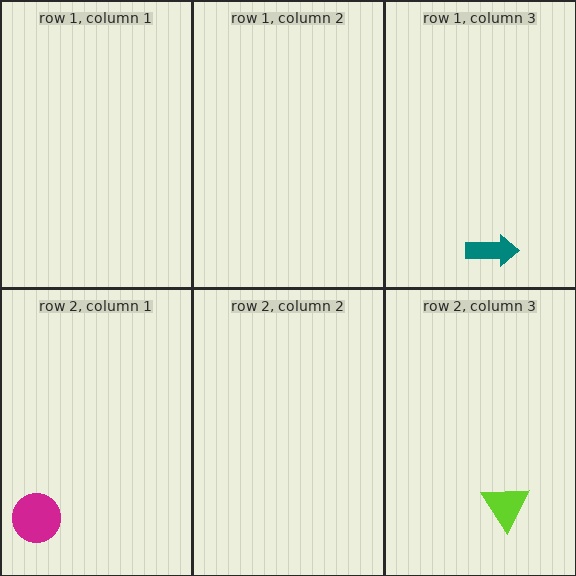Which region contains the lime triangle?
The row 2, column 3 region.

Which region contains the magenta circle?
The row 2, column 1 region.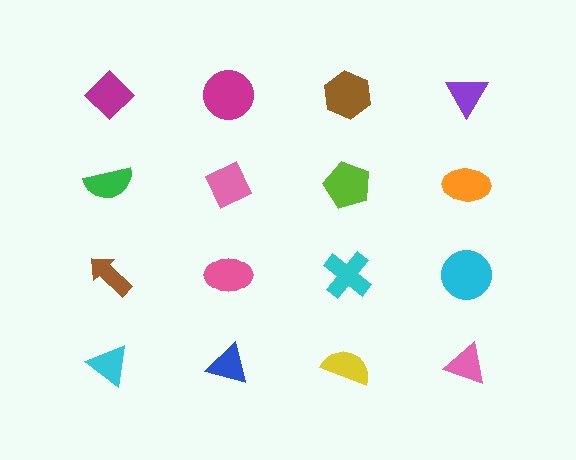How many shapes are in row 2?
4 shapes.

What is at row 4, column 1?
A cyan triangle.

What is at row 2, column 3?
A lime pentagon.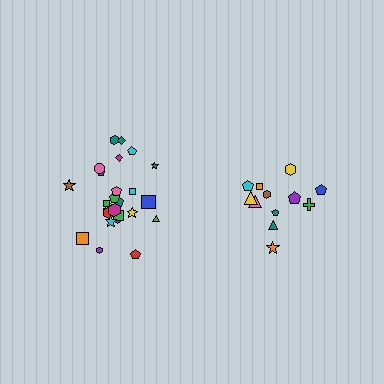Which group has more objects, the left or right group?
The left group.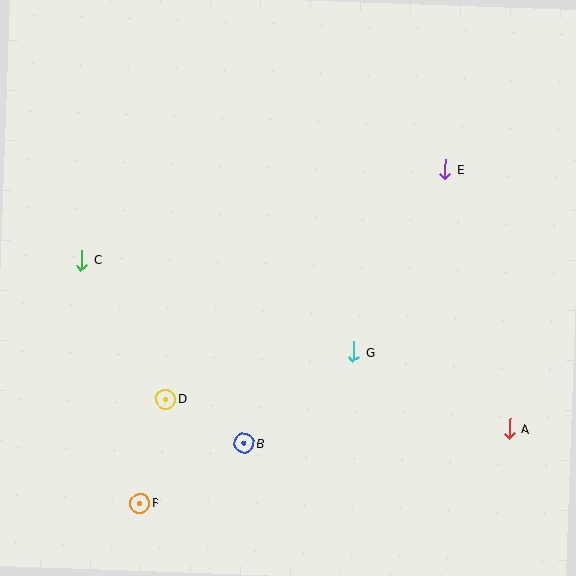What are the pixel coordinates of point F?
Point F is at (140, 503).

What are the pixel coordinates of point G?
Point G is at (353, 352).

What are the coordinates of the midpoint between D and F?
The midpoint between D and F is at (153, 451).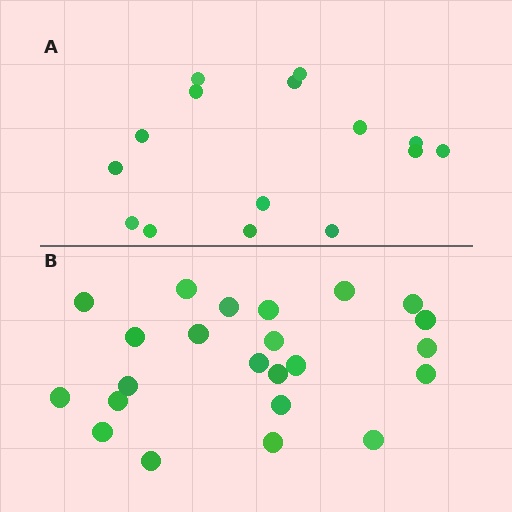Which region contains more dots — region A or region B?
Region B (the bottom region) has more dots.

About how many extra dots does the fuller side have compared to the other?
Region B has roughly 8 or so more dots than region A.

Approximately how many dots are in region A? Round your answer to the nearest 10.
About 20 dots. (The exact count is 15, which rounds to 20.)